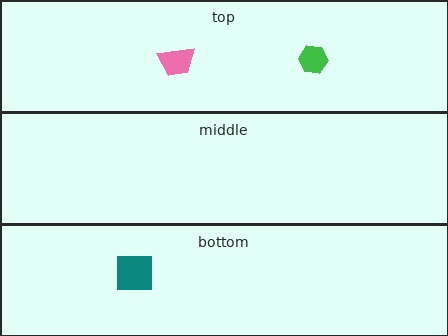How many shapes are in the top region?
2.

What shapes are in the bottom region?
The teal square.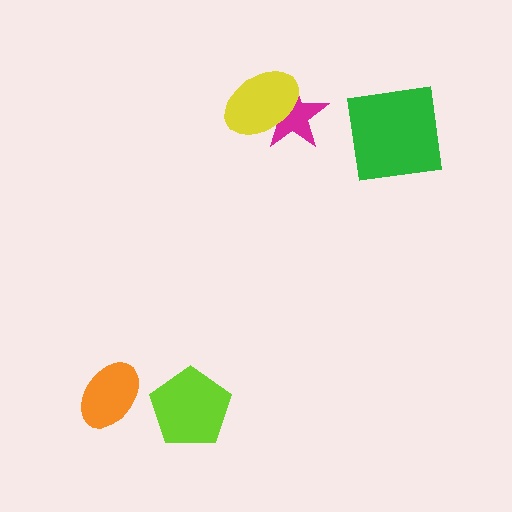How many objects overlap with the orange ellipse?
0 objects overlap with the orange ellipse.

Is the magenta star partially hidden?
Yes, it is partially covered by another shape.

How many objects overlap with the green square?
0 objects overlap with the green square.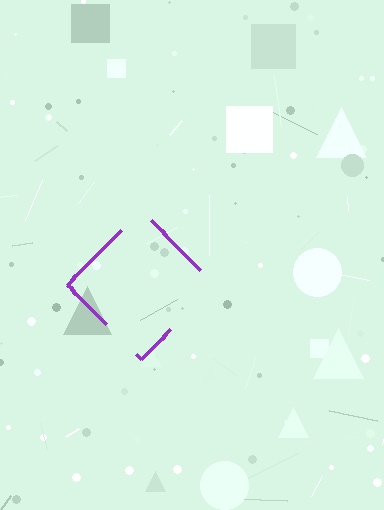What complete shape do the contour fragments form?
The contour fragments form a diamond.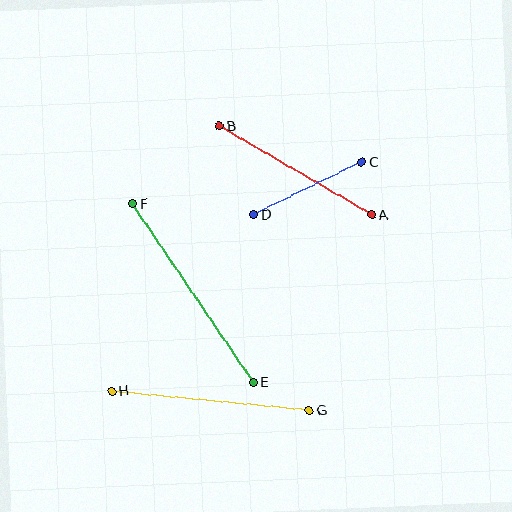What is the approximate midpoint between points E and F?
The midpoint is at approximately (193, 293) pixels.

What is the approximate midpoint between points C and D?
The midpoint is at approximately (308, 189) pixels.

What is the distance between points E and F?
The distance is approximately 216 pixels.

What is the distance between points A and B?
The distance is approximately 176 pixels.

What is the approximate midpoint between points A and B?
The midpoint is at approximately (295, 171) pixels.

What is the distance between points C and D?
The distance is approximately 120 pixels.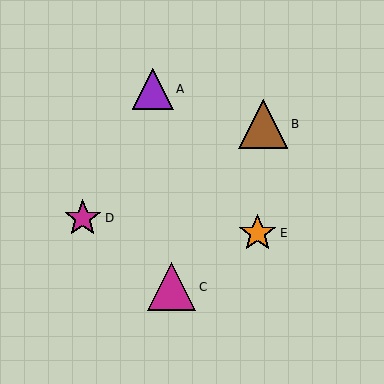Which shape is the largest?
The brown triangle (labeled B) is the largest.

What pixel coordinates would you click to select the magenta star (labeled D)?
Click at (83, 218) to select the magenta star D.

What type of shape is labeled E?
Shape E is an orange star.